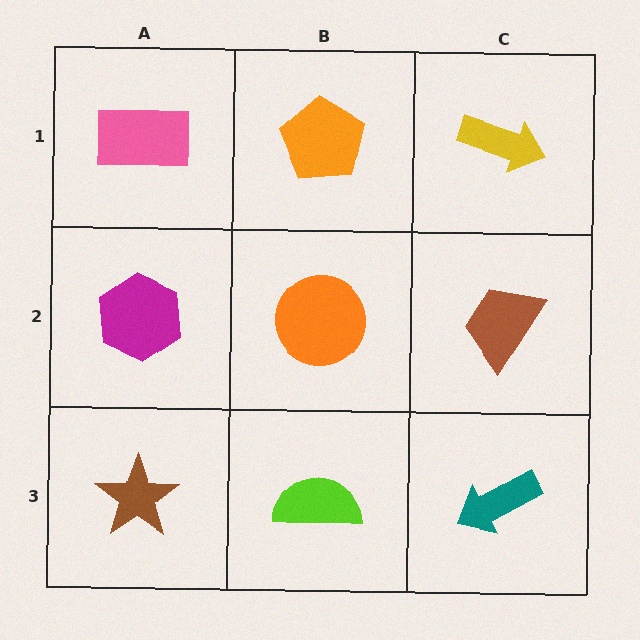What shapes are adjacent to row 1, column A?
A magenta hexagon (row 2, column A), an orange pentagon (row 1, column B).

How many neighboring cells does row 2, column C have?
3.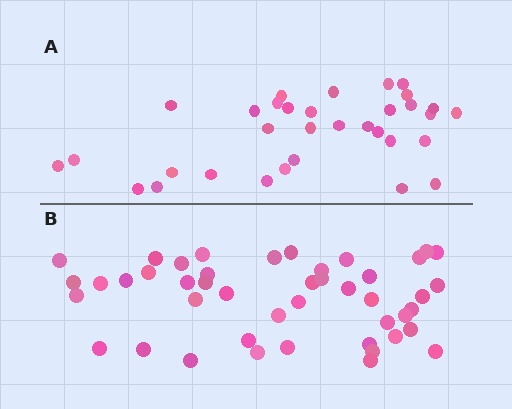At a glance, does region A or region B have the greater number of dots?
Region B (the bottom region) has more dots.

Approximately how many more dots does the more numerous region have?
Region B has roughly 12 or so more dots than region A.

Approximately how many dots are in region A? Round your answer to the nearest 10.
About 30 dots. (The exact count is 33, which rounds to 30.)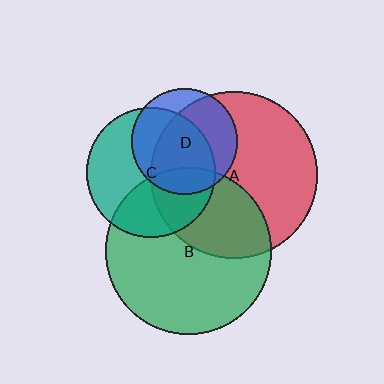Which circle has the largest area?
Circle A (red).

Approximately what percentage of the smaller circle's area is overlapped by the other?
Approximately 70%.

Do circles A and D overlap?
Yes.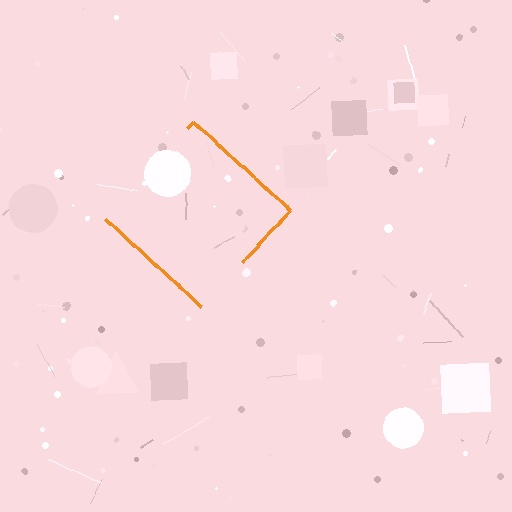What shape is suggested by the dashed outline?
The dashed outline suggests a diamond.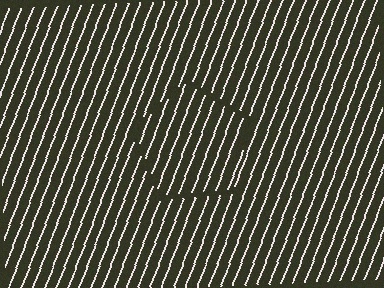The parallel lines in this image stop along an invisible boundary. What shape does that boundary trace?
An illusory pentagon. The interior of the shape contains the same grating, shifted by half a period — the contour is defined by the phase discontinuity where line-ends from the inner and outer gratings abut.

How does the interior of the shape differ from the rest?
The interior of the shape contains the same grating, shifted by half a period — the contour is defined by the phase discontinuity where line-ends from the inner and outer gratings abut.